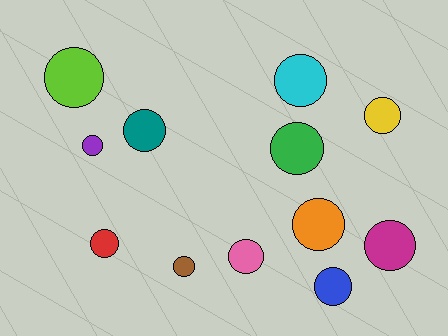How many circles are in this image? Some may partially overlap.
There are 12 circles.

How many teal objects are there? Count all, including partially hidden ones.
There is 1 teal object.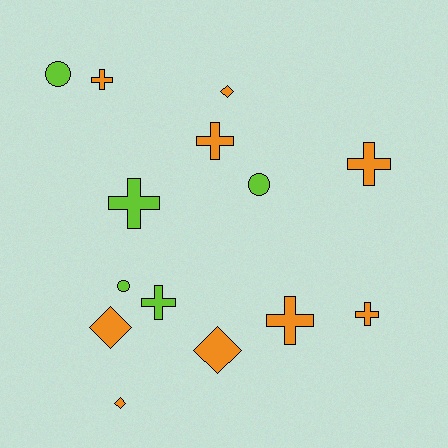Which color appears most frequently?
Orange, with 9 objects.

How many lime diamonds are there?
There are no lime diamonds.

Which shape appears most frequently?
Cross, with 7 objects.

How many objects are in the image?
There are 14 objects.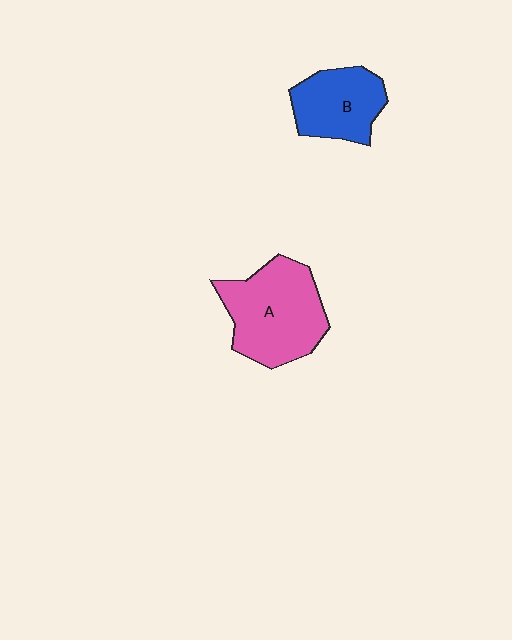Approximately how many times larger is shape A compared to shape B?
Approximately 1.5 times.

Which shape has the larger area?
Shape A (pink).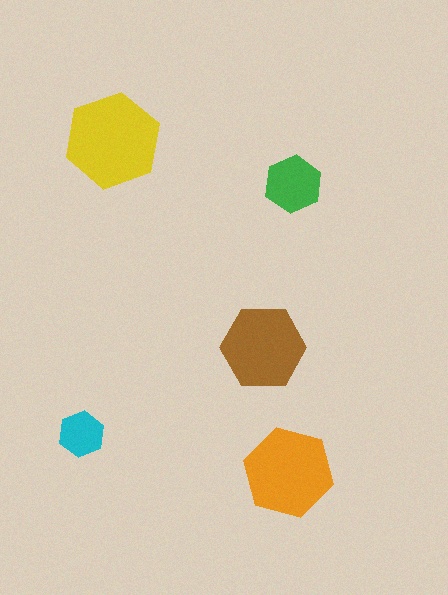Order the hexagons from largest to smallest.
the yellow one, the orange one, the brown one, the green one, the cyan one.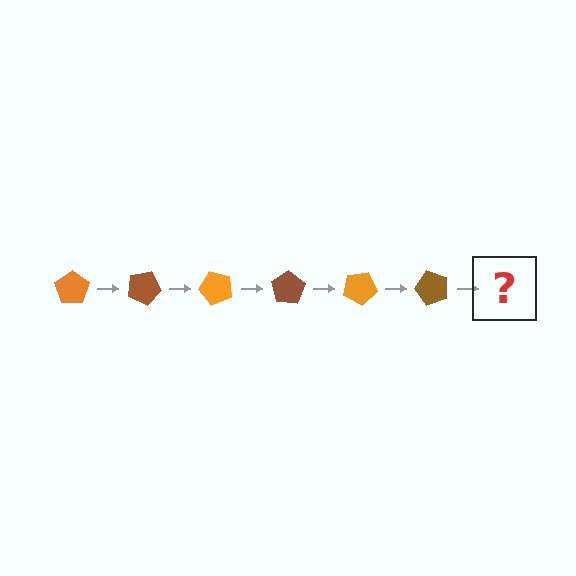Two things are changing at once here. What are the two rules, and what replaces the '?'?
The two rules are that it rotates 25 degrees each step and the color cycles through orange and brown. The '?' should be an orange pentagon, rotated 150 degrees from the start.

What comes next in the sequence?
The next element should be an orange pentagon, rotated 150 degrees from the start.